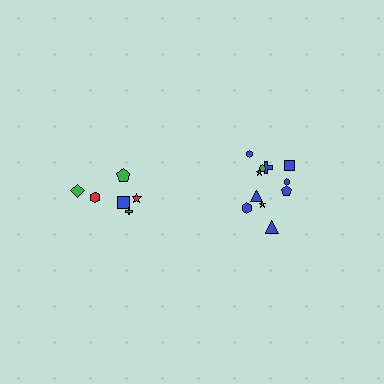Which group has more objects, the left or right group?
The right group.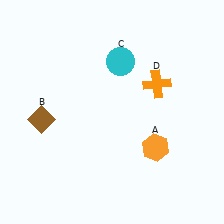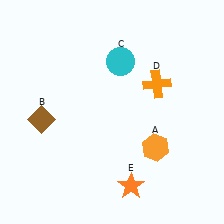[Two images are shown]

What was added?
An orange star (E) was added in Image 2.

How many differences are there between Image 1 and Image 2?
There is 1 difference between the two images.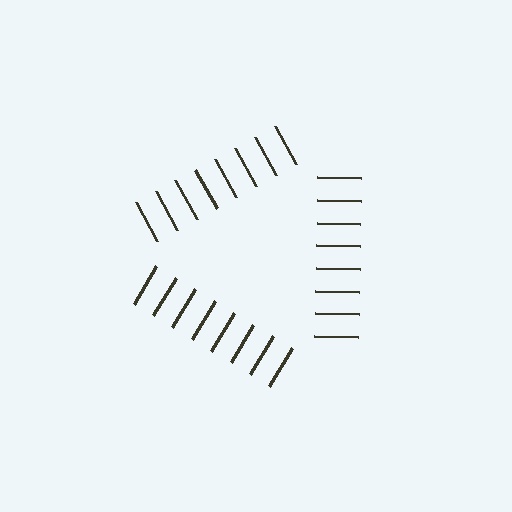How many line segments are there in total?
24 — 8 along each of the 3 edges.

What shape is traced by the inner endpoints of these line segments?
An illusory triangle — the line segments terminate on its edges but no continuous stroke is drawn.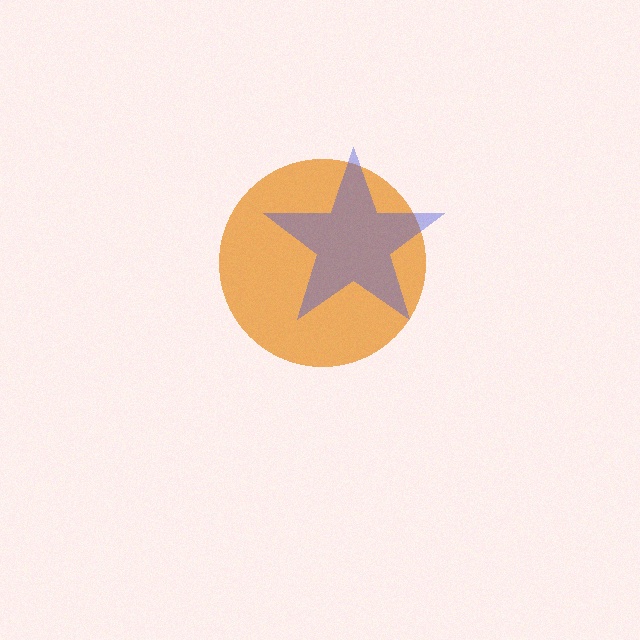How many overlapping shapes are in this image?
There are 2 overlapping shapes in the image.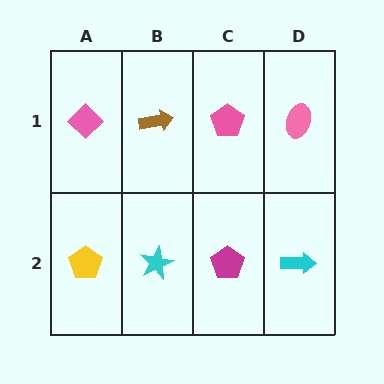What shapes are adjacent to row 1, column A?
A yellow pentagon (row 2, column A), a brown arrow (row 1, column B).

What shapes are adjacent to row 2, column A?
A pink diamond (row 1, column A), a cyan star (row 2, column B).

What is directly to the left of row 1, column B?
A pink diamond.